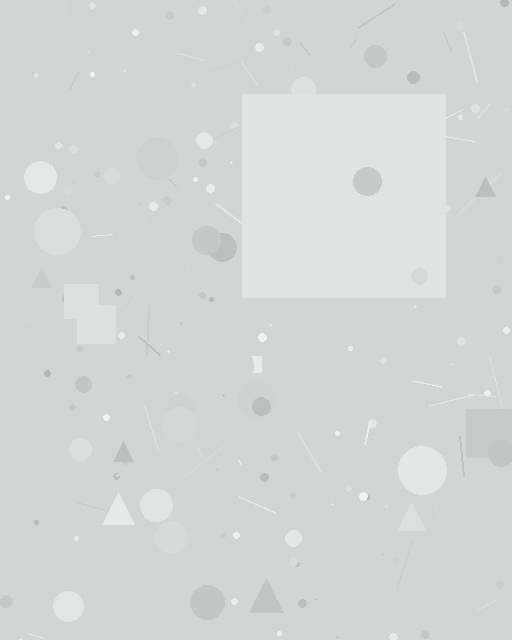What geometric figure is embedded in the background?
A square is embedded in the background.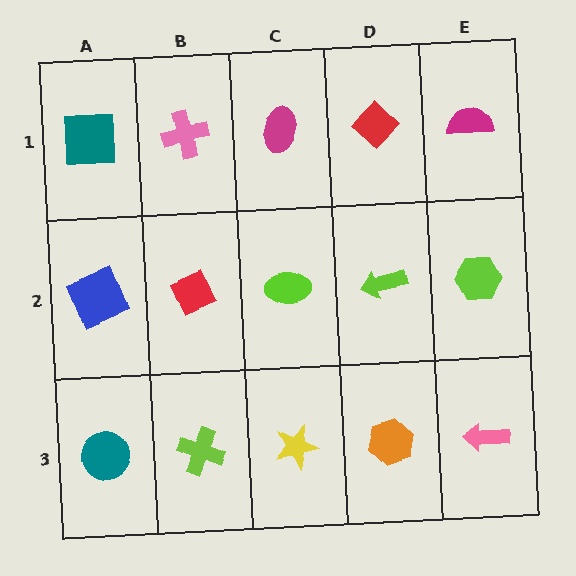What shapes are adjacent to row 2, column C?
A magenta ellipse (row 1, column C), a yellow star (row 3, column C), a red diamond (row 2, column B), a lime arrow (row 2, column D).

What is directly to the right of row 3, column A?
A lime cross.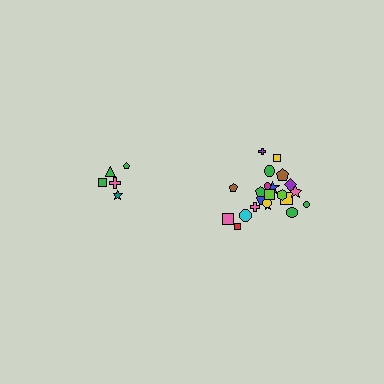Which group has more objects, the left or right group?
The right group.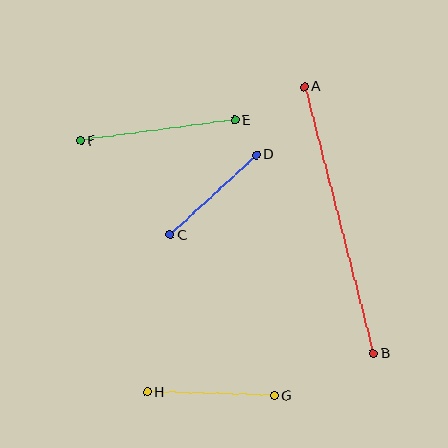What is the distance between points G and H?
The distance is approximately 127 pixels.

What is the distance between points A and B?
The distance is approximately 276 pixels.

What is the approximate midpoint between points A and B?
The midpoint is at approximately (339, 220) pixels.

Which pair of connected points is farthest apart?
Points A and B are farthest apart.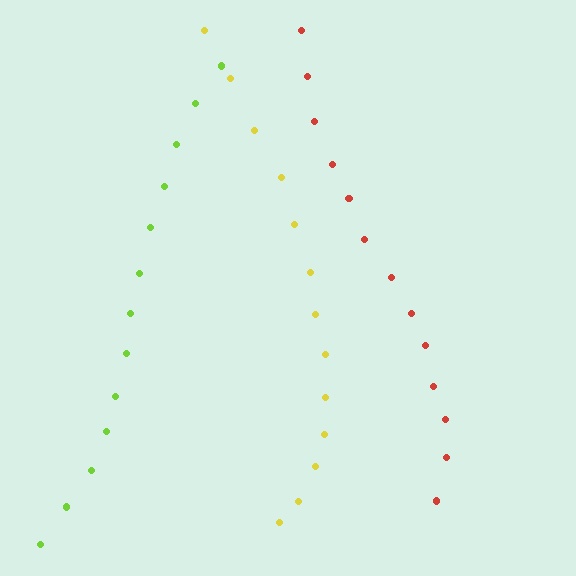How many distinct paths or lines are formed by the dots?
There are 3 distinct paths.